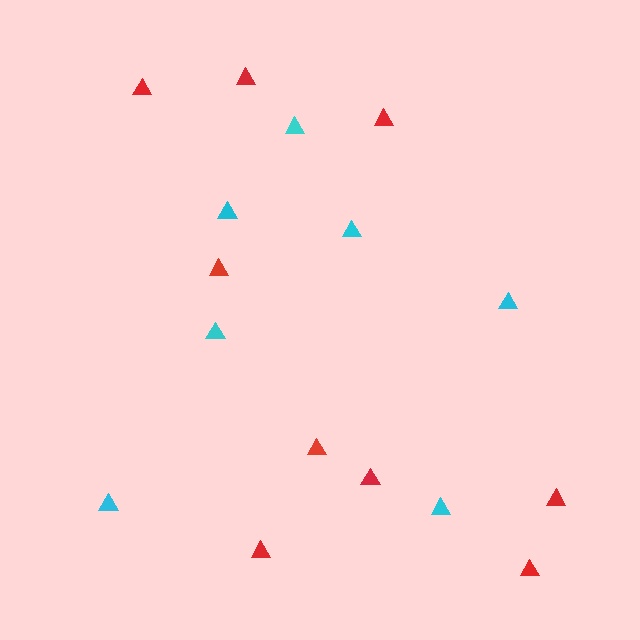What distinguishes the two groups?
There are 2 groups: one group of cyan triangles (7) and one group of red triangles (9).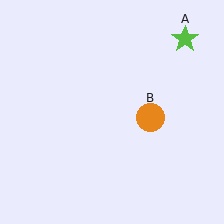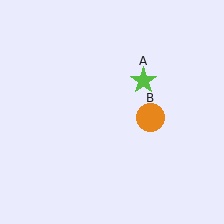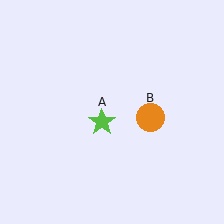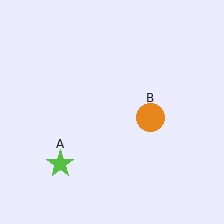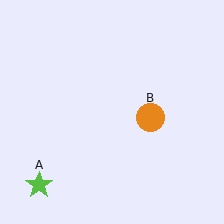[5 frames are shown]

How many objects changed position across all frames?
1 object changed position: lime star (object A).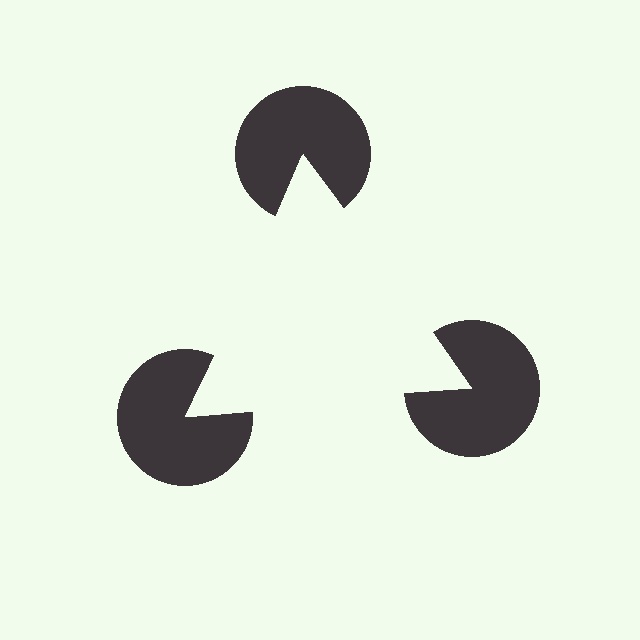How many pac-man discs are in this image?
There are 3 — one at each vertex of the illusory triangle.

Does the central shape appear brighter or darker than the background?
It typically appears slightly brighter than the background, even though no actual brightness change is drawn.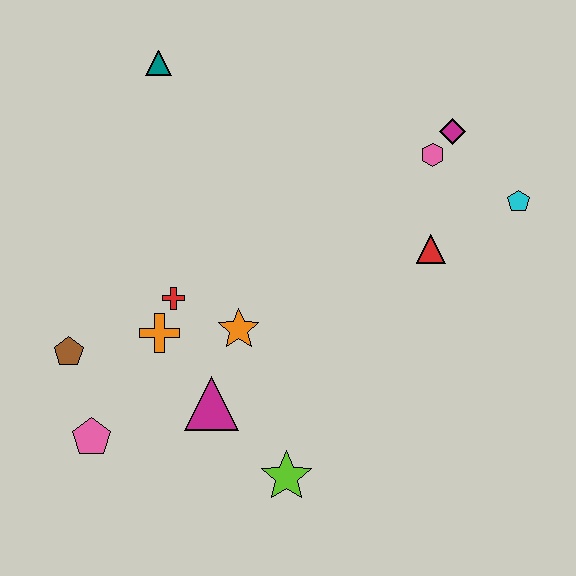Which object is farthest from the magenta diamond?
The pink pentagon is farthest from the magenta diamond.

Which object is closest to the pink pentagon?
The brown pentagon is closest to the pink pentagon.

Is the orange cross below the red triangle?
Yes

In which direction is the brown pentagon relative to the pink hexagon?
The brown pentagon is to the left of the pink hexagon.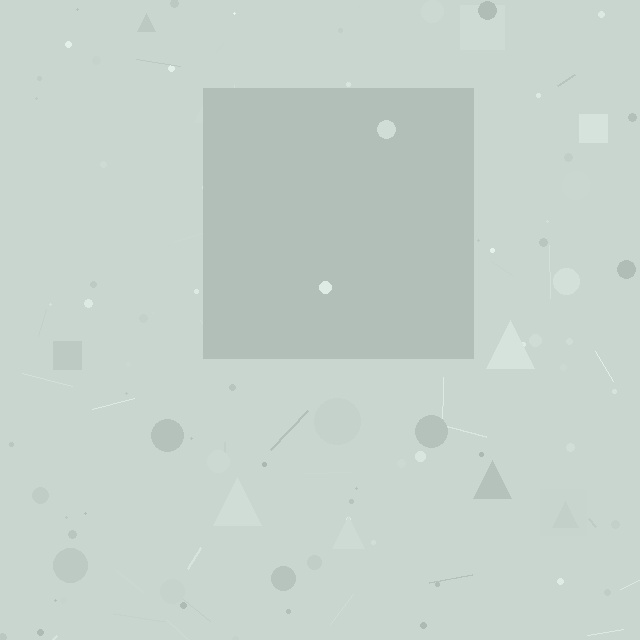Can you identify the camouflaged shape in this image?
The camouflaged shape is a square.